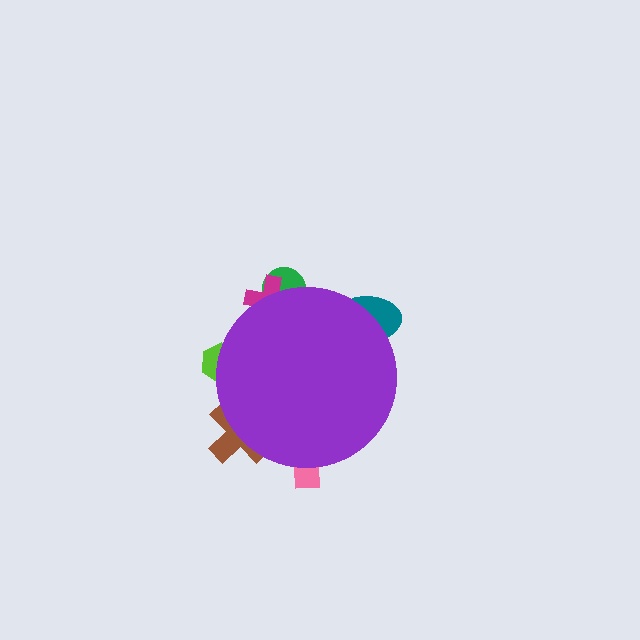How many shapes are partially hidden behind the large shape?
6 shapes are partially hidden.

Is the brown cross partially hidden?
Yes, the brown cross is partially hidden behind the purple circle.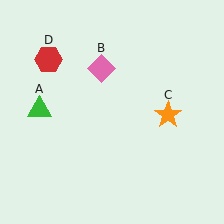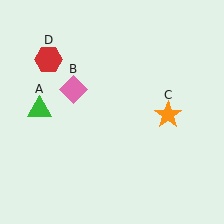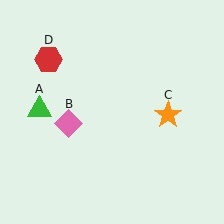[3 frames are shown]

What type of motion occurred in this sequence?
The pink diamond (object B) rotated counterclockwise around the center of the scene.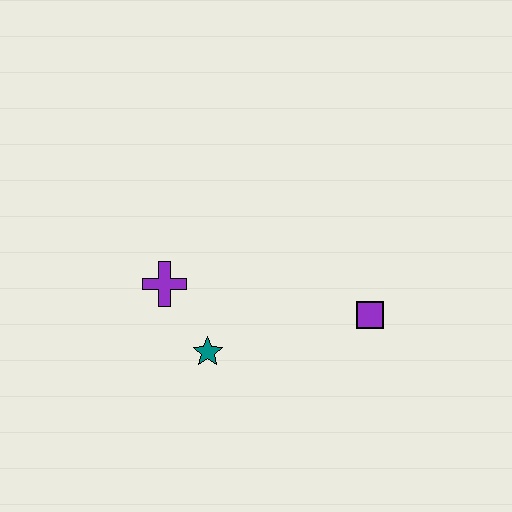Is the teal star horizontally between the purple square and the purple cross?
Yes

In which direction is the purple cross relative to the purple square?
The purple cross is to the left of the purple square.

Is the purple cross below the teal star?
No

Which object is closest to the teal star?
The purple cross is closest to the teal star.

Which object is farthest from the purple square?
The purple cross is farthest from the purple square.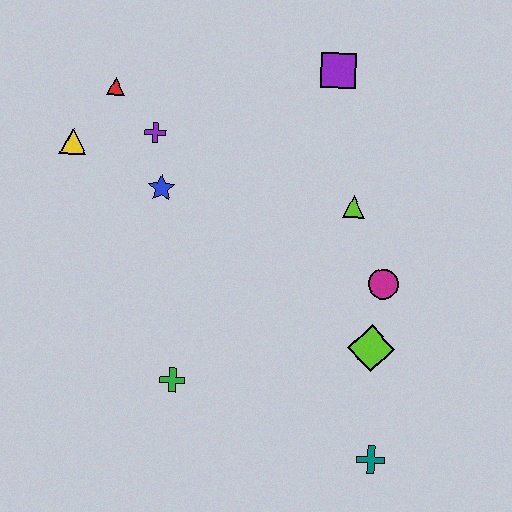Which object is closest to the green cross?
The blue star is closest to the green cross.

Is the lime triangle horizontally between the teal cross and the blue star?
Yes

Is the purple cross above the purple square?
No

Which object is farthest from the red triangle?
The teal cross is farthest from the red triangle.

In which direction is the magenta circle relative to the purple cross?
The magenta circle is to the right of the purple cross.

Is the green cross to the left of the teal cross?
Yes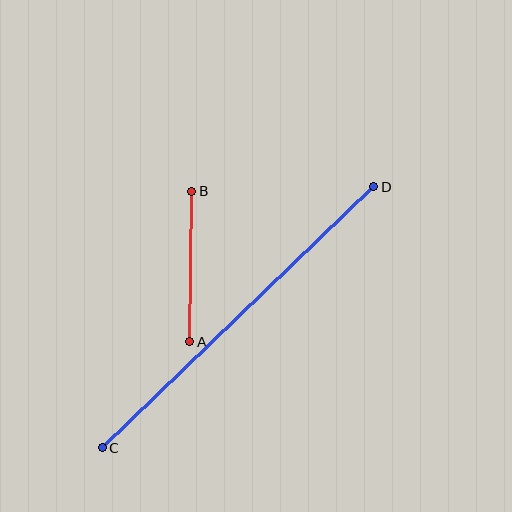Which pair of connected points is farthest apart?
Points C and D are farthest apart.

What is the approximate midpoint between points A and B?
The midpoint is at approximately (191, 266) pixels.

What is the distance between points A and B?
The distance is approximately 151 pixels.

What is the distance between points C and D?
The distance is approximately 377 pixels.